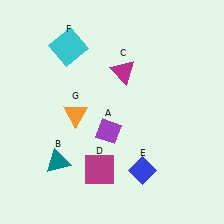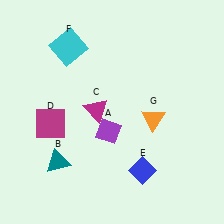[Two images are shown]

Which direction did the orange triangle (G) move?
The orange triangle (G) moved right.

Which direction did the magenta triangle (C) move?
The magenta triangle (C) moved down.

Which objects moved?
The objects that moved are: the magenta triangle (C), the magenta square (D), the orange triangle (G).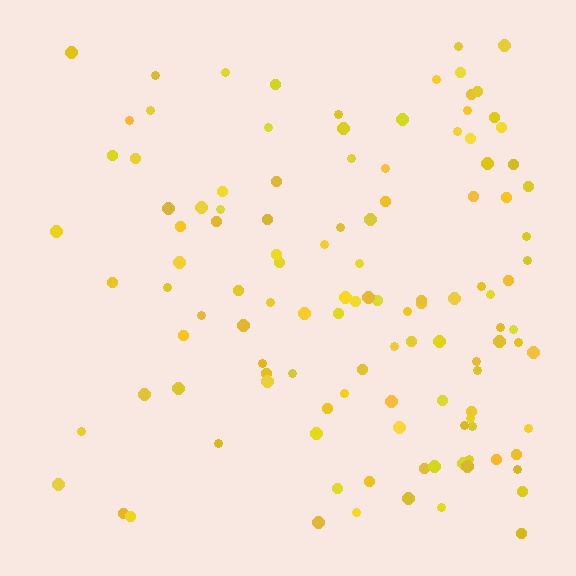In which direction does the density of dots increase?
From left to right, with the right side densest.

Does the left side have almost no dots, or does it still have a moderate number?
Still a moderate number, just noticeably fewer than the right.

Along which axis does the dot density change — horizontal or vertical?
Horizontal.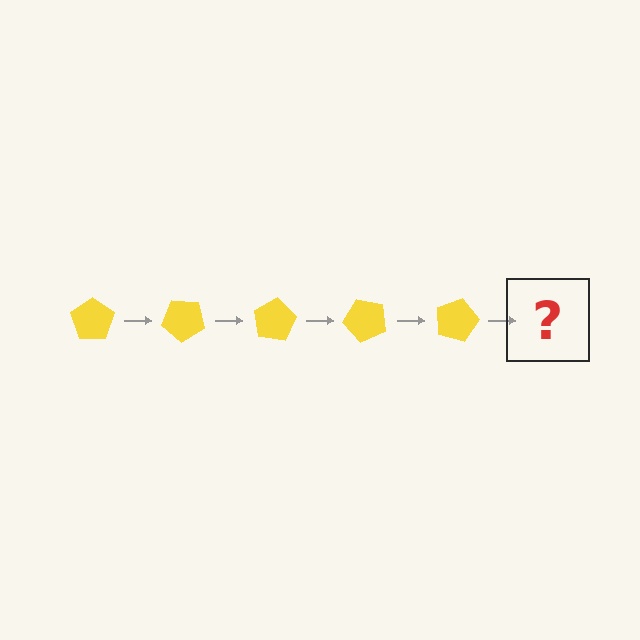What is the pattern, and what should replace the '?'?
The pattern is that the pentagon rotates 40 degrees each step. The '?' should be a yellow pentagon rotated 200 degrees.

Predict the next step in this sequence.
The next step is a yellow pentagon rotated 200 degrees.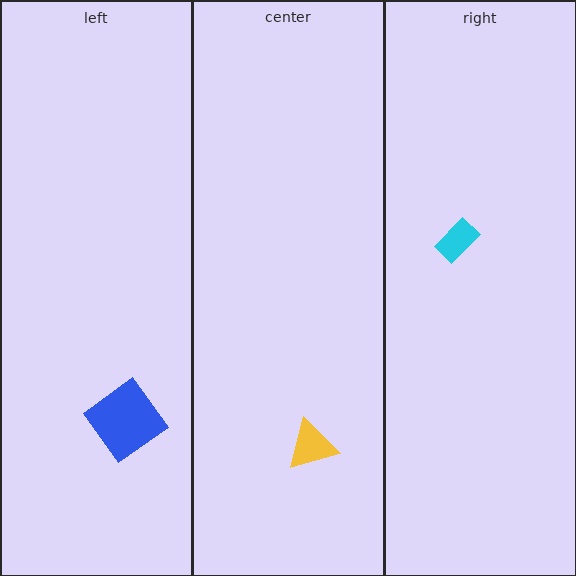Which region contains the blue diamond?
The left region.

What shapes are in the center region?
The yellow triangle.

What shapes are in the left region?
The blue diamond.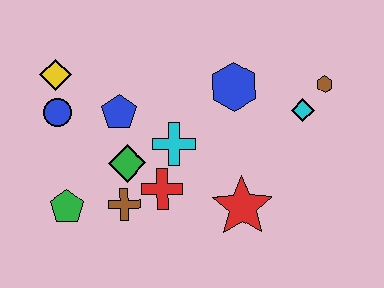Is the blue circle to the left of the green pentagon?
Yes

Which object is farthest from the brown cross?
The brown hexagon is farthest from the brown cross.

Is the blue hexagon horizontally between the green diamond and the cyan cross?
No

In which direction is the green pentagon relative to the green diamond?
The green pentagon is to the left of the green diamond.